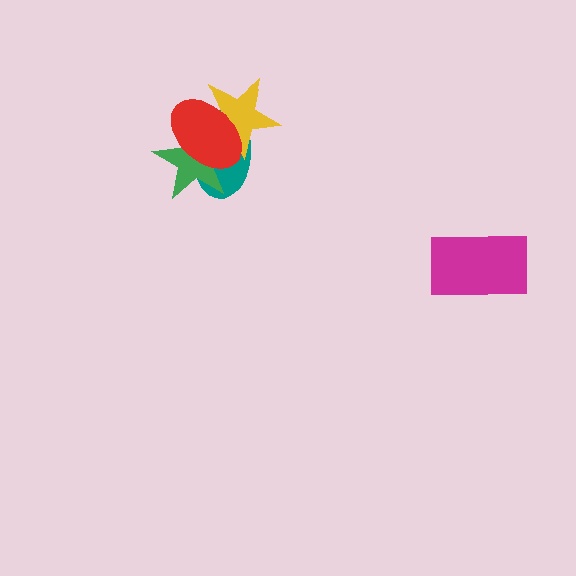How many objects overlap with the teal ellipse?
3 objects overlap with the teal ellipse.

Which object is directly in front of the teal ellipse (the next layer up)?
The yellow star is directly in front of the teal ellipse.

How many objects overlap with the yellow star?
3 objects overlap with the yellow star.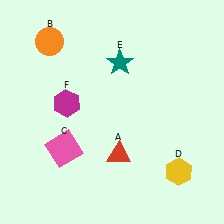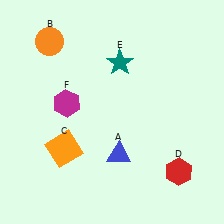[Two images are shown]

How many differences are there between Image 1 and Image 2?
There are 3 differences between the two images.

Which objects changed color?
A changed from red to blue. C changed from pink to orange. D changed from yellow to red.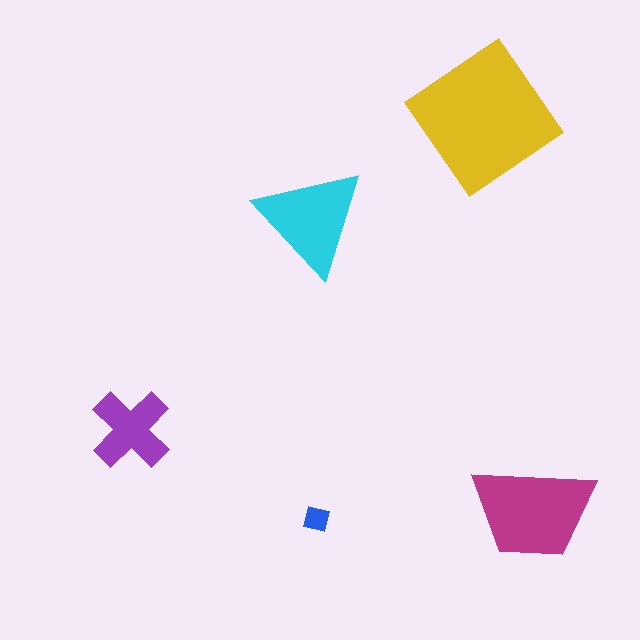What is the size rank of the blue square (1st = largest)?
5th.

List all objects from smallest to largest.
The blue square, the purple cross, the cyan triangle, the magenta trapezoid, the yellow diamond.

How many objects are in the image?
There are 5 objects in the image.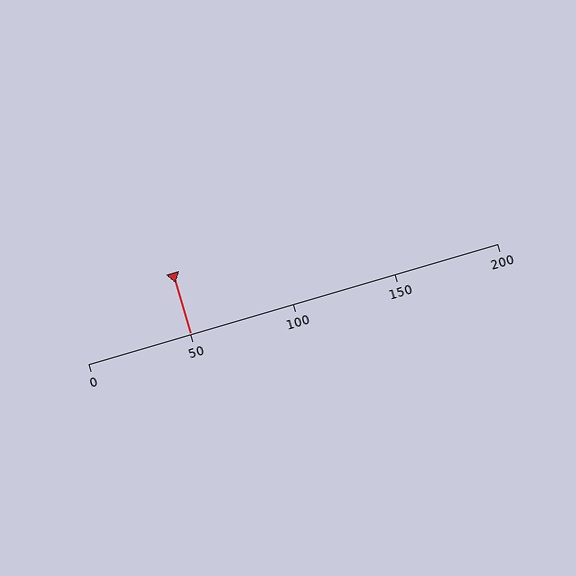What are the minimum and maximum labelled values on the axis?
The axis runs from 0 to 200.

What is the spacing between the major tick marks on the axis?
The major ticks are spaced 50 apart.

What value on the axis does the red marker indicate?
The marker indicates approximately 50.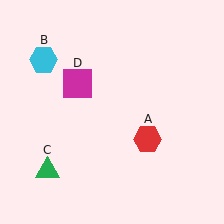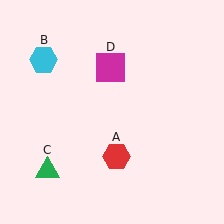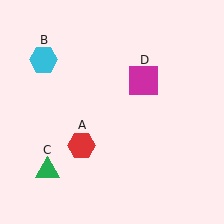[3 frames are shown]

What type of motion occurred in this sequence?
The red hexagon (object A), magenta square (object D) rotated clockwise around the center of the scene.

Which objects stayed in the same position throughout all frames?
Cyan hexagon (object B) and green triangle (object C) remained stationary.